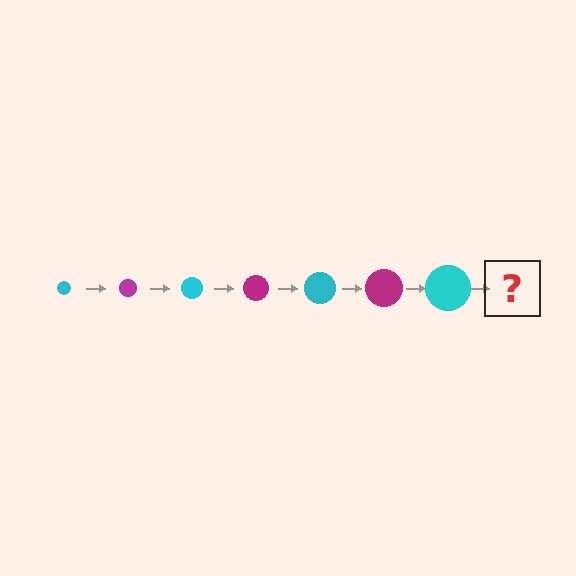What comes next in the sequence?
The next element should be a magenta circle, larger than the previous one.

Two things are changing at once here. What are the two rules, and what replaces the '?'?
The two rules are that the circle grows larger each step and the color cycles through cyan and magenta. The '?' should be a magenta circle, larger than the previous one.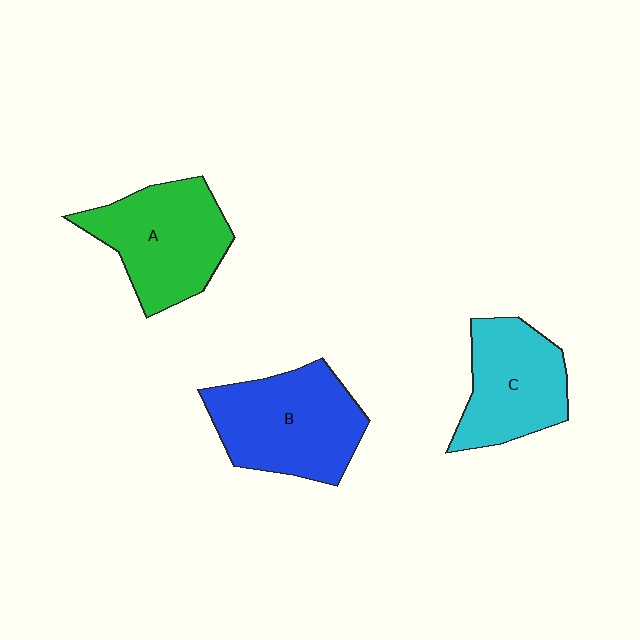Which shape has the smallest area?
Shape C (cyan).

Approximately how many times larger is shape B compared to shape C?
Approximately 1.2 times.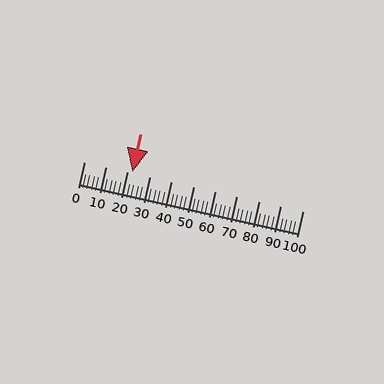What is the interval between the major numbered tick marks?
The major tick marks are spaced 10 units apart.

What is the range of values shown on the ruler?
The ruler shows values from 0 to 100.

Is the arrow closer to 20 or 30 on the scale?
The arrow is closer to 20.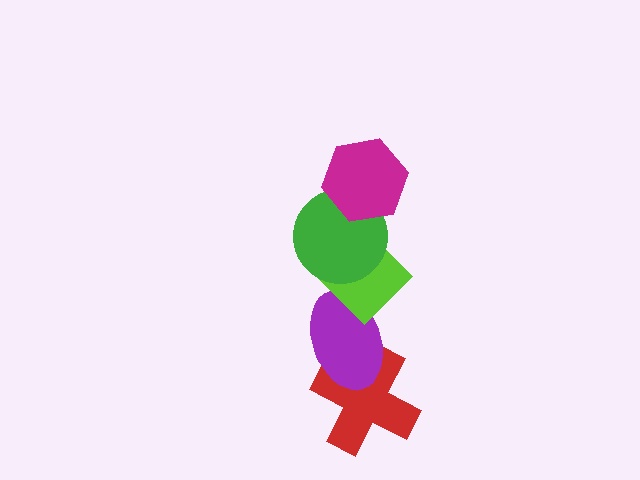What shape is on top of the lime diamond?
The green circle is on top of the lime diamond.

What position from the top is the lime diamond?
The lime diamond is 3rd from the top.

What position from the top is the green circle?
The green circle is 2nd from the top.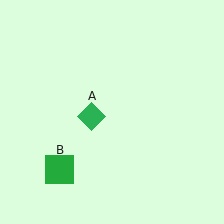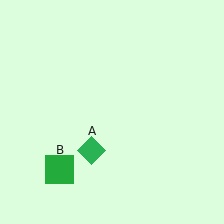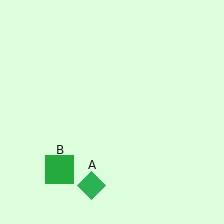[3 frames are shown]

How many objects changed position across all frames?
1 object changed position: green diamond (object A).